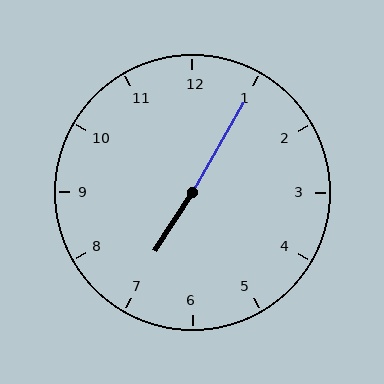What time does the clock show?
7:05.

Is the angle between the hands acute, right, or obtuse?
It is obtuse.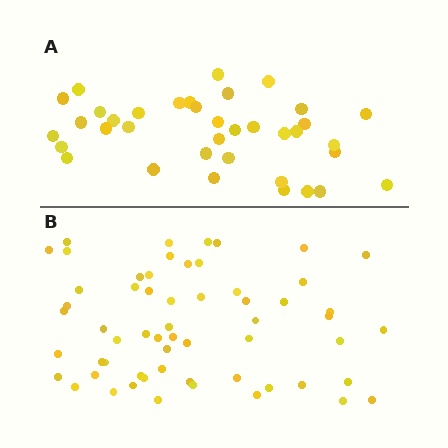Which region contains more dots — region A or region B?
Region B (the bottom region) has more dots.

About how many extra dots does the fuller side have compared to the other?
Region B has approximately 20 more dots than region A.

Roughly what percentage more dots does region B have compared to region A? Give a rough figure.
About 60% more.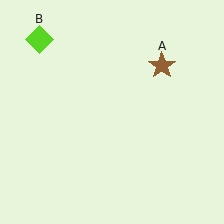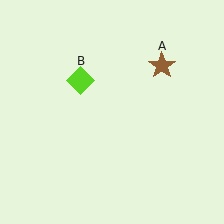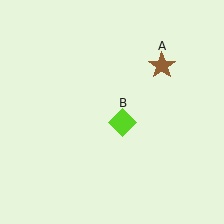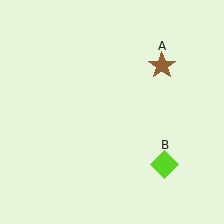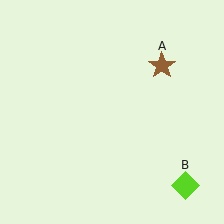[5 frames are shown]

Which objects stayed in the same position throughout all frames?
Brown star (object A) remained stationary.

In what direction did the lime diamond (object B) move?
The lime diamond (object B) moved down and to the right.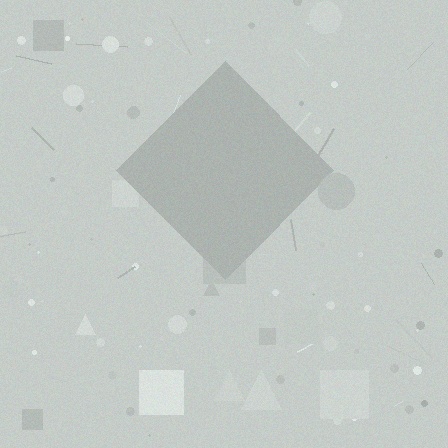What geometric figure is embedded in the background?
A diamond is embedded in the background.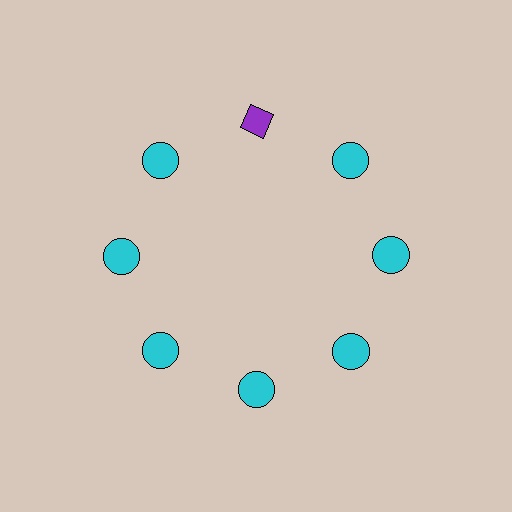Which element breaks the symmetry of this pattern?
The purple diamond at roughly the 12 o'clock position breaks the symmetry. All other shapes are cyan circles.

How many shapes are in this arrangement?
There are 8 shapes arranged in a ring pattern.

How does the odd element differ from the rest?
It differs in both color (purple instead of cyan) and shape (diamond instead of circle).